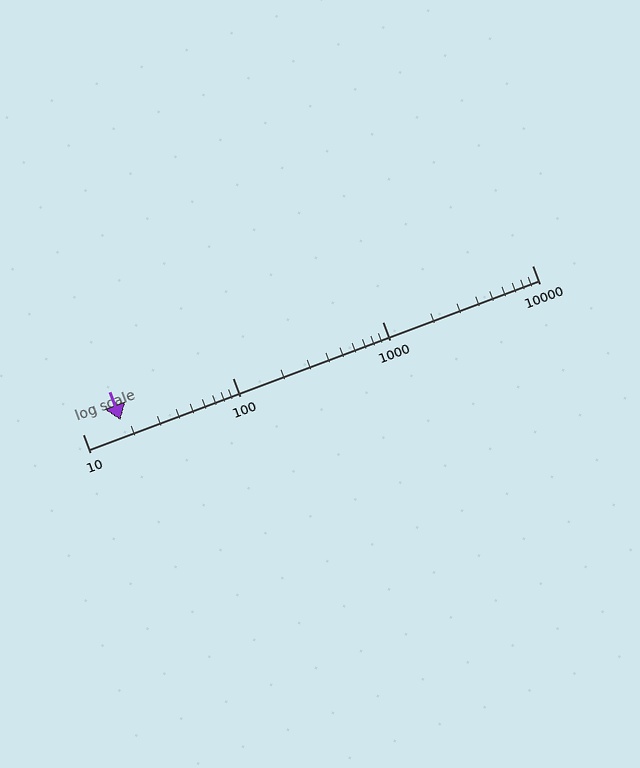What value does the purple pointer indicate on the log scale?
The pointer indicates approximately 18.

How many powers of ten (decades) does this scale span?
The scale spans 3 decades, from 10 to 10000.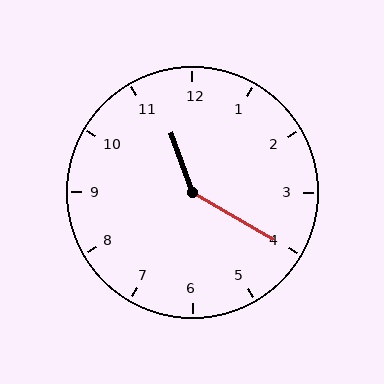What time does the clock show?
11:20.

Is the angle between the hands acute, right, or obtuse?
It is obtuse.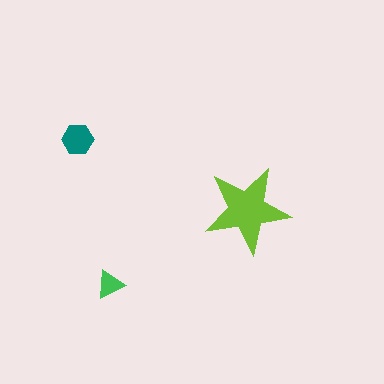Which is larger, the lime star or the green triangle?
The lime star.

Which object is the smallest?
The green triangle.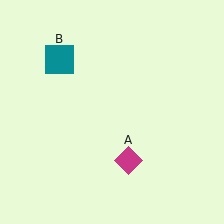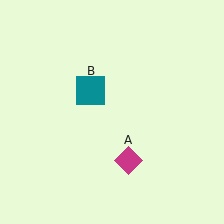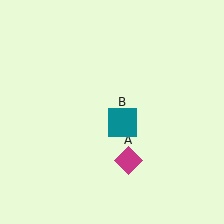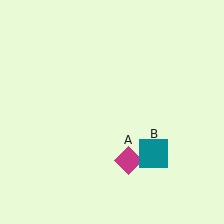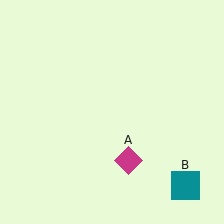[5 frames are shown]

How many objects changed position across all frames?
1 object changed position: teal square (object B).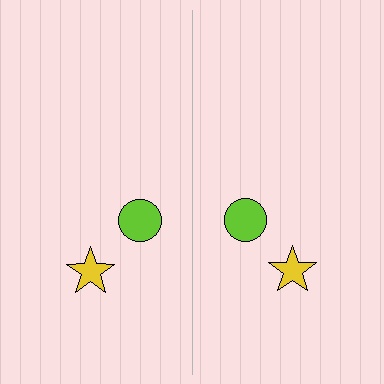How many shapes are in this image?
There are 4 shapes in this image.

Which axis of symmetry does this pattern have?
The pattern has a vertical axis of symmetry running through the center of the image.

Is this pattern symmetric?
Yes, this pattern has bilateral (reflection) symmetry.